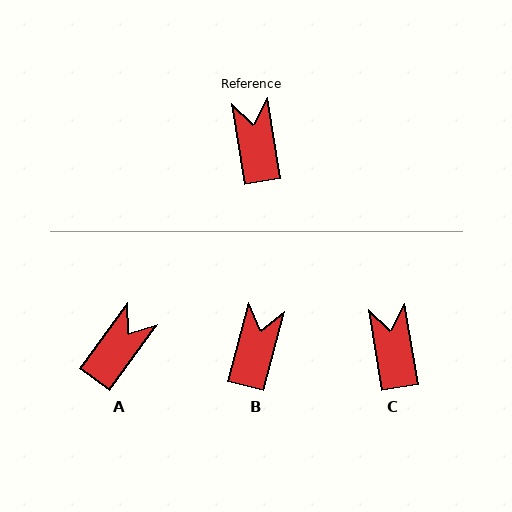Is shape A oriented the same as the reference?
No, it is off by about 45 degrees.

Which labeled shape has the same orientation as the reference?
C.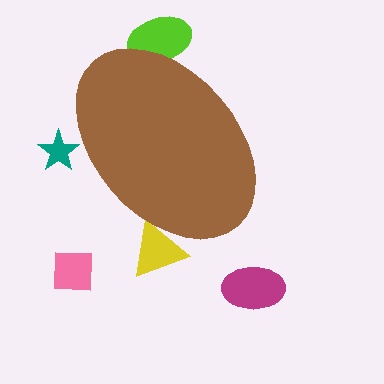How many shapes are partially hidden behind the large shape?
3 shapes are partially hidden.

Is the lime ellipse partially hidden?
Yes, the lime ellipse is partially hidden behind the brown ellipse.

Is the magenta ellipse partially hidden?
No, the magenta ellipse is fully visible.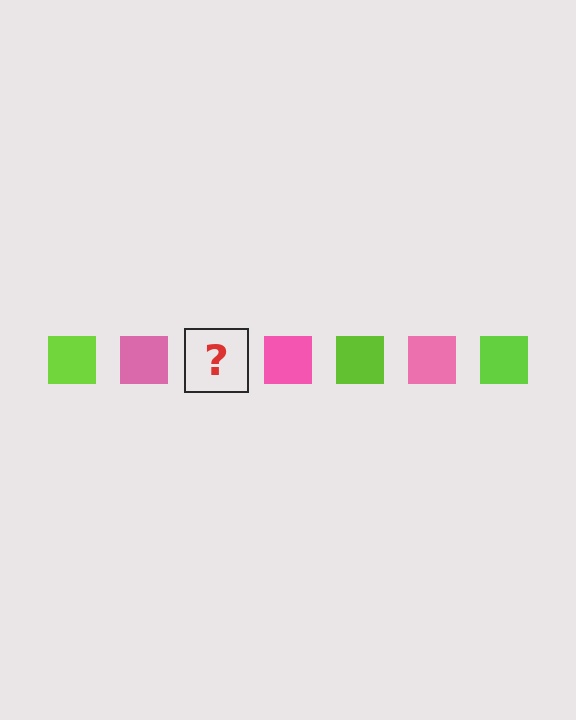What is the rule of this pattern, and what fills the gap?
The rule is that the pattern cycles through lime, pink squares. The gap should be filled with a lime square.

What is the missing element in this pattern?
The missing element is a lime square.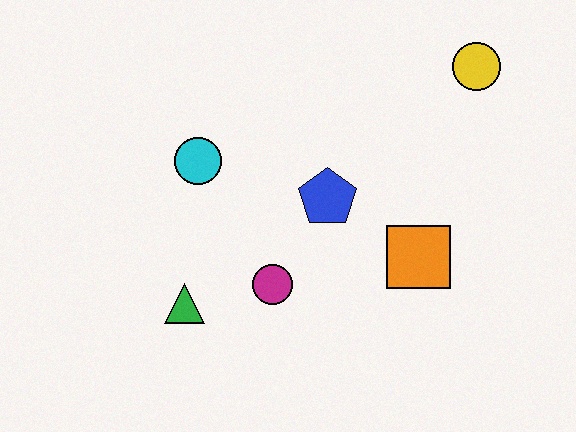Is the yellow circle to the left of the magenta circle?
No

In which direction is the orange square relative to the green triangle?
The orange square is to the right of the green triangle.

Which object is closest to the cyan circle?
The blue pentagon is closest to the cyan circle.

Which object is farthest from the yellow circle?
The green triangle is farthest from the yellow circle.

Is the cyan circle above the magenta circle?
Yes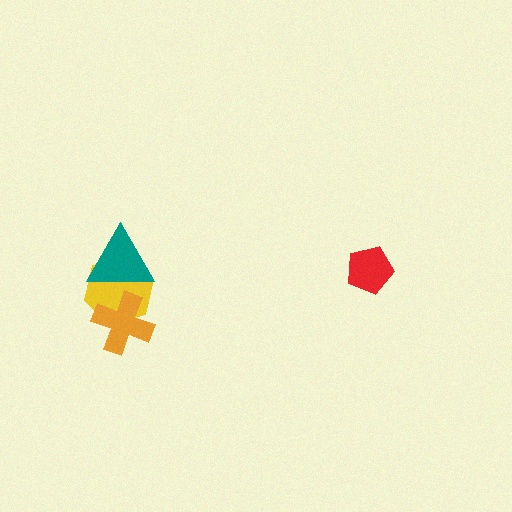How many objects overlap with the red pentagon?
0 objects overlap with the red pentagon.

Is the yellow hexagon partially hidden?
Yes, it is partially covered by another shape.